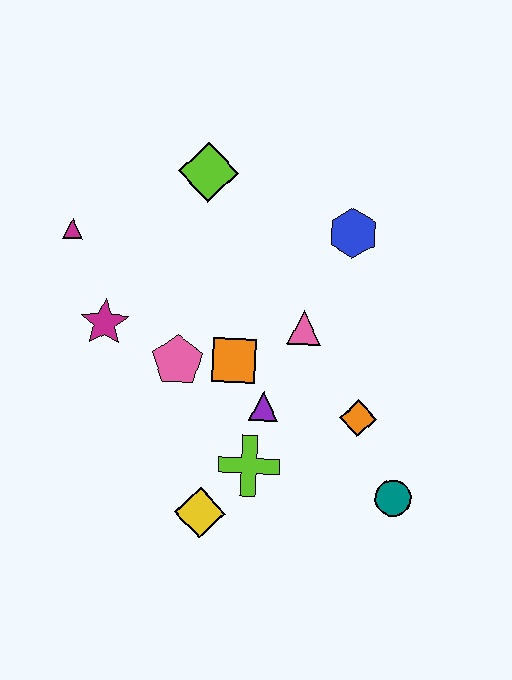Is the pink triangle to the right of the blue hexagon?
No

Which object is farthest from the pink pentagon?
The teal circle is farthest from the pink pentagon.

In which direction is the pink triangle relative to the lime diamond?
The pink triangle is below the lime diamond.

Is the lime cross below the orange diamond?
Yes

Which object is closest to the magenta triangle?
The magenta star is closest to the magenta triangle.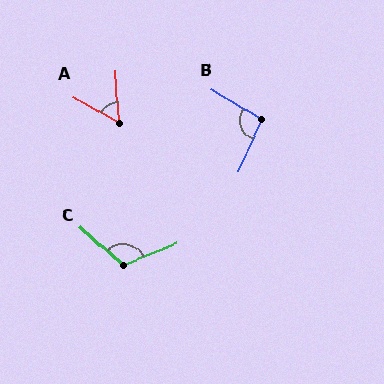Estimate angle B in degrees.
Approximately 96 degrees.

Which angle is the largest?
C, at approximately 116 degrees.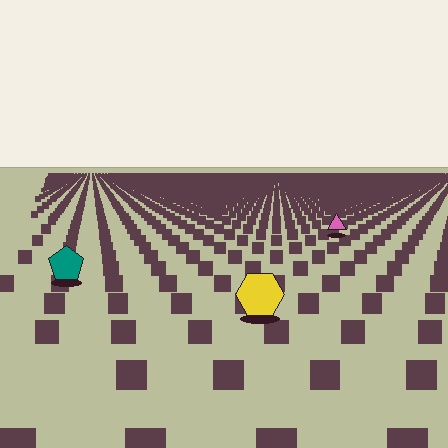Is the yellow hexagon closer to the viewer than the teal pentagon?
Yes. The yellow hexagon is closer — you can tell from the texture gradient: the ground texture is coarser near it.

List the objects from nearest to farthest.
From nearest to farthest: the yellow hexagon, the teal pentagon, the pink triangle.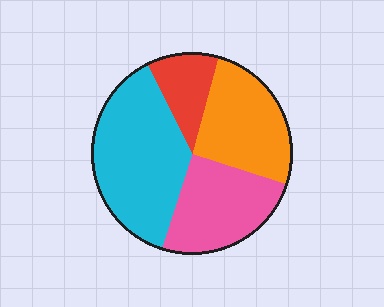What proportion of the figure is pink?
Pink covers about 25% of the figure.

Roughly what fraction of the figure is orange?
Orange takes up between a quarter and a half of the figure.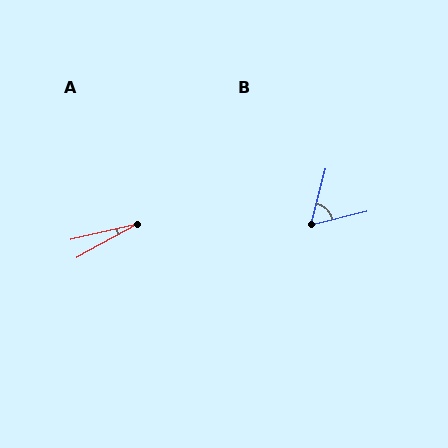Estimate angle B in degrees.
Approximately 61 degrees.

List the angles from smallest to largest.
A (15°), B (61°).